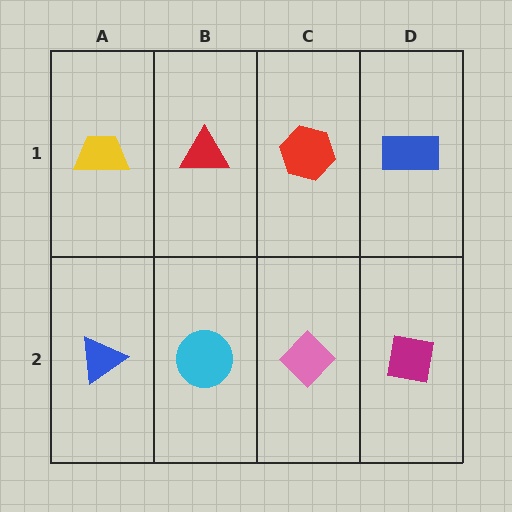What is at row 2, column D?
A magenta square.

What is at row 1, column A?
A yellow trapezoid.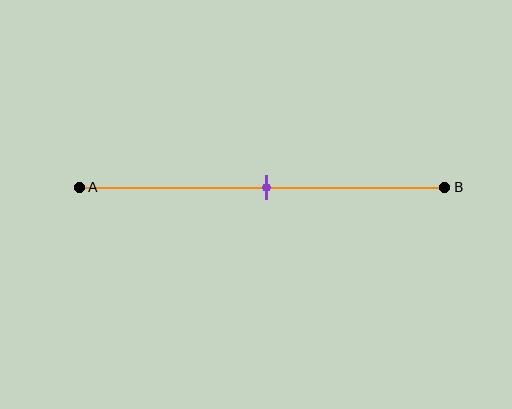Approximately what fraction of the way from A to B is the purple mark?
The purple mark is approximately 50% of the way from A to B.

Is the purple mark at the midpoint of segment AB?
Yes, the mark is approximately at the midpoint.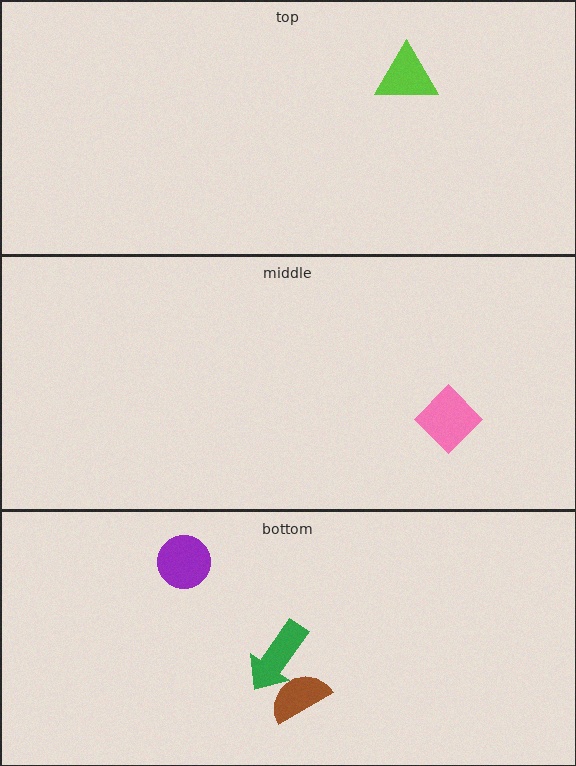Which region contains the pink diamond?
The middle region.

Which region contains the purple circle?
The bottom region.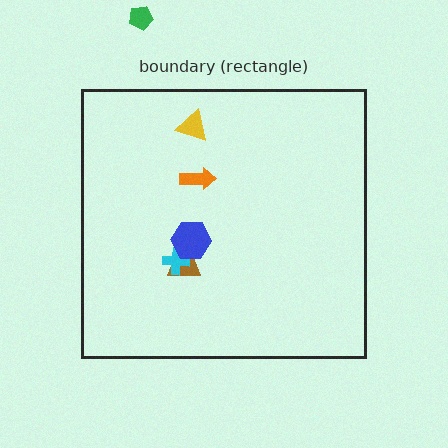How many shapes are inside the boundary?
5 inside, 1 outside.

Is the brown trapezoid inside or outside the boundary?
Inside.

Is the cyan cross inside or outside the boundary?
Inside.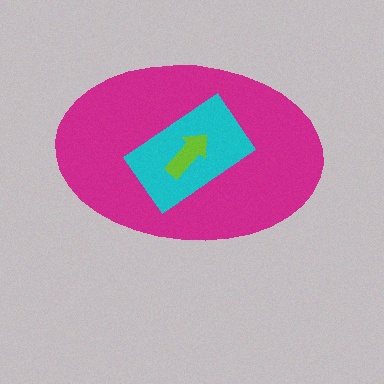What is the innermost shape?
The lime arrow.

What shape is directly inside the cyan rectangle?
The lime arrow.